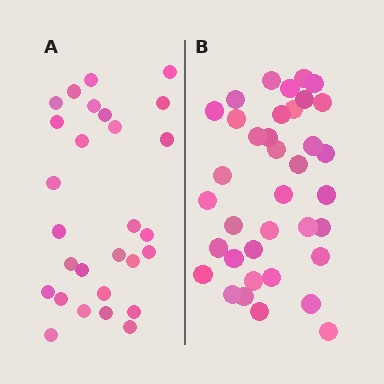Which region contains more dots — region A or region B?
Region B (the right region) has more dots.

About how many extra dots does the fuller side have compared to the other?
Region B has roughly 8 or so more dots than region A.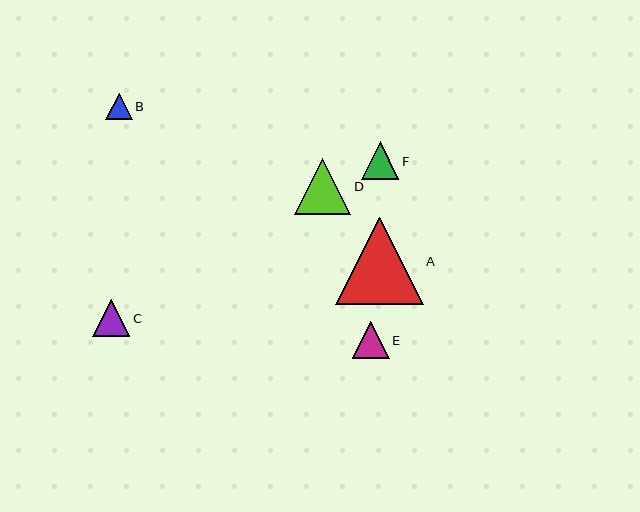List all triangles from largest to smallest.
From largest to smallest: A, D, F, C, E, B.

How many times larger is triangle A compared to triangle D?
Triangle A is approximately 1.6 times the size of triangle D.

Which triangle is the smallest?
Triangle B is the smallest with a size of approximately 26 pixels.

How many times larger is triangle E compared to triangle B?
Triangle E is approximately 1.4 times the size of triangle B.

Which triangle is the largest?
Triangle A is the largest with a size of approximately 87 pixels.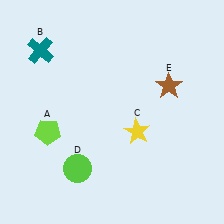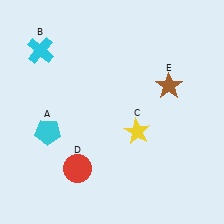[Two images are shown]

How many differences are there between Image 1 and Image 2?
There are 3 differences between the two images.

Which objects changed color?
A changed from lime to cyan. B changed from teal to cyan. D changed from lime to red.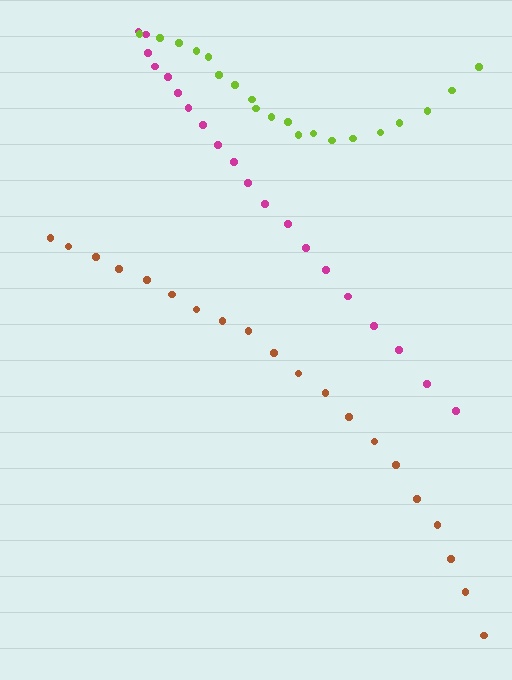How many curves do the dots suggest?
There are 3 distinct paths.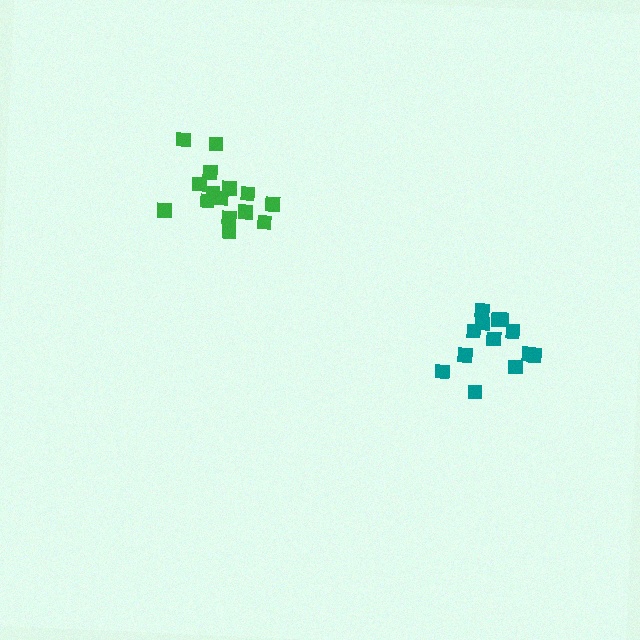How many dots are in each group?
Group 1: 15 dots, Group 2: 13 dots (28 total).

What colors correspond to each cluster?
The clusters are colored: green, teal.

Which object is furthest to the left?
The green cluster is leftmost.